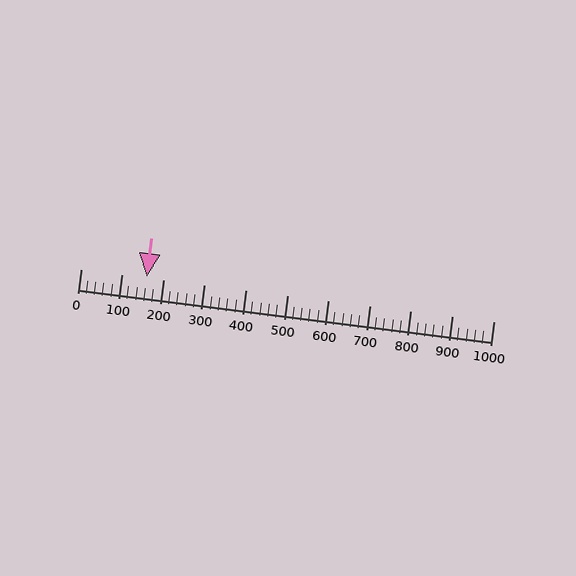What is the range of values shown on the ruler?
The ruler shows values from 0 to 1000.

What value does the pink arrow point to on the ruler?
The pink arrow points to approximately 160.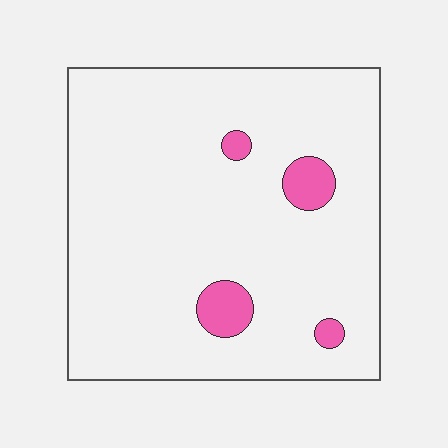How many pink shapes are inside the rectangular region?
4.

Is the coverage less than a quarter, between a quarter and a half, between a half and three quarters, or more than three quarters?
Less than a quarter.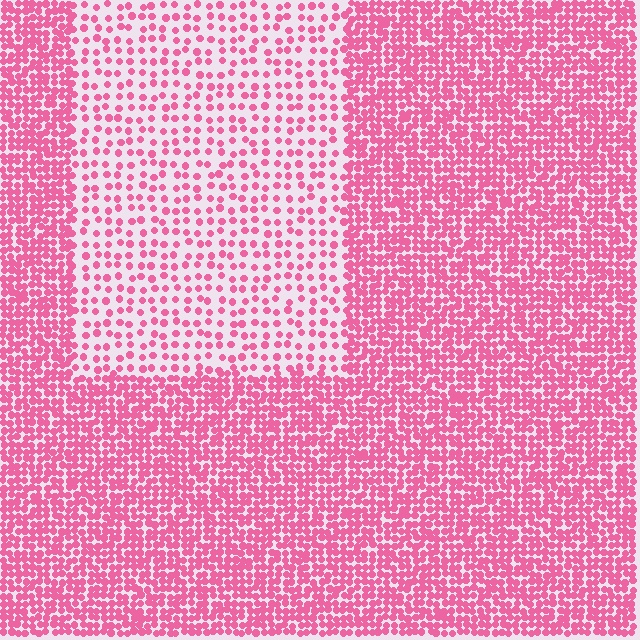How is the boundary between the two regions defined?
The boundary is defined by a change in element density (approximately 2.5x ratio). All elements are the same color, size, and shape.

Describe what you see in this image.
The image contains small pink elements arranged at two different densities. A rectangle-shaped region is visible where the elements are less densely packed than the surrounding area.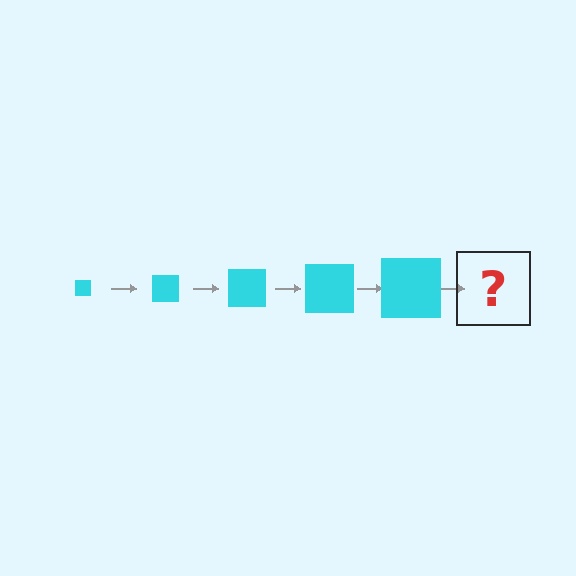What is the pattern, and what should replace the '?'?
The pattern is that the square gets progressively larger each step. The '?' should be a cyan square, larger than the previous one.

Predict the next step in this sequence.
The next step is a cyan square, larger than the previous one.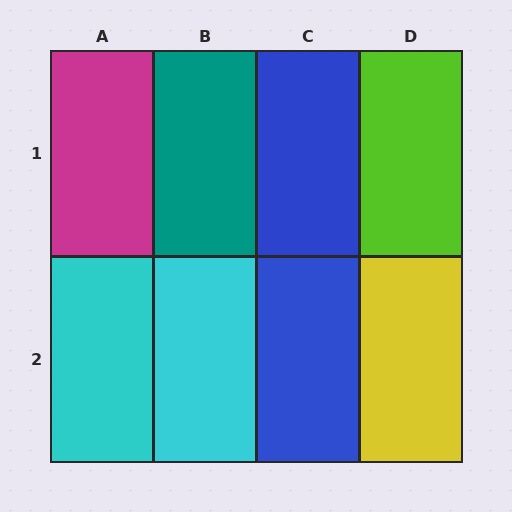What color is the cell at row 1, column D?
Lime.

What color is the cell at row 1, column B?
Teal.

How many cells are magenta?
1 cell is magenta.